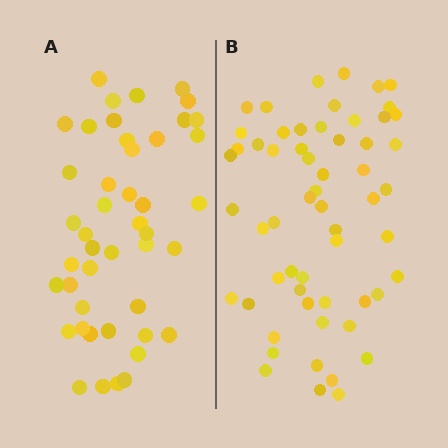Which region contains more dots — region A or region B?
Region B (the right region) has more dots.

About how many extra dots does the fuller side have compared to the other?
Region B has approximately 15 more dots than region A.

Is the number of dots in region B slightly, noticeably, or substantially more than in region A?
Region B has noticeably more, but not dramatically so. The ratio is roughly 1.3 to 1.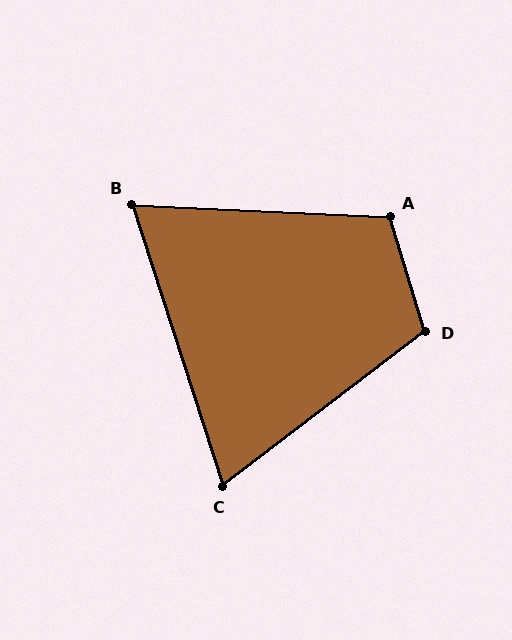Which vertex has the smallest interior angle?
B, at approximately 69 degrees.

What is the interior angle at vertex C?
Approximately 71 degrees (acute).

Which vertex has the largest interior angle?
D, at approximately 111 degrees.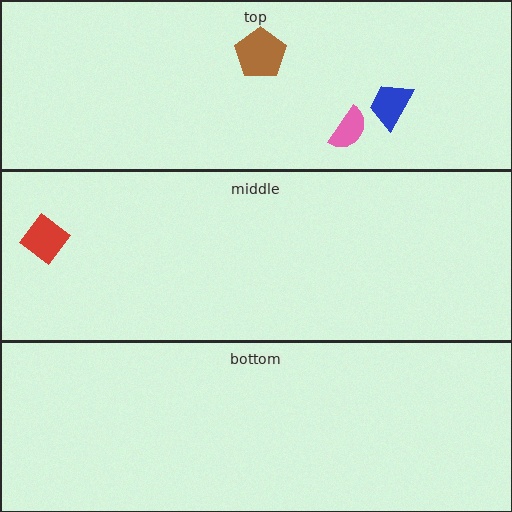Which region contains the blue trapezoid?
The top region.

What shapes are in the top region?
The pink semicircle, the blue trapezoid, the brown pentagon.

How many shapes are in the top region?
3.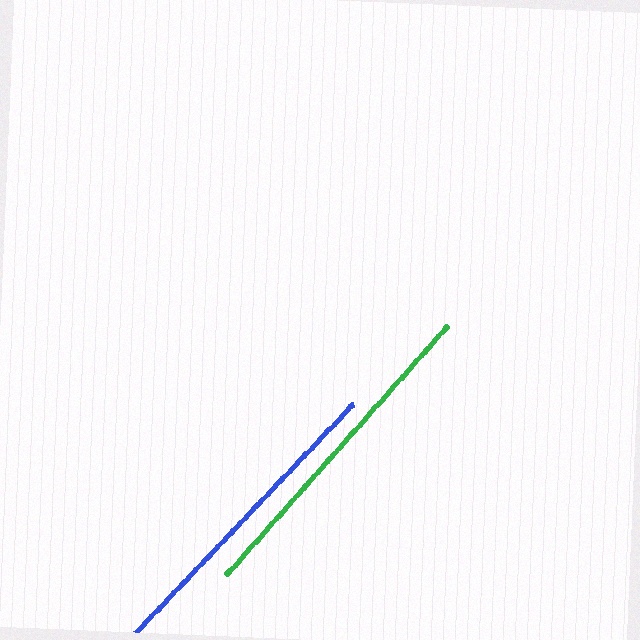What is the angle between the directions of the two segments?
Approximately 2 degrees.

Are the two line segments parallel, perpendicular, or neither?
Parallel — their directions differ by only 1.8°.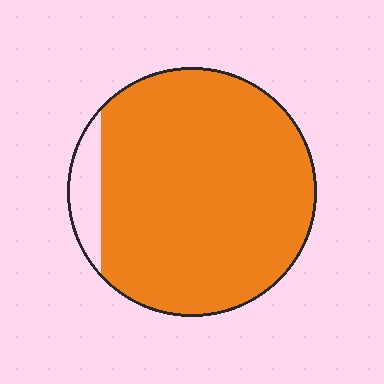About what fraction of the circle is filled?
About nine tenths (9/10).